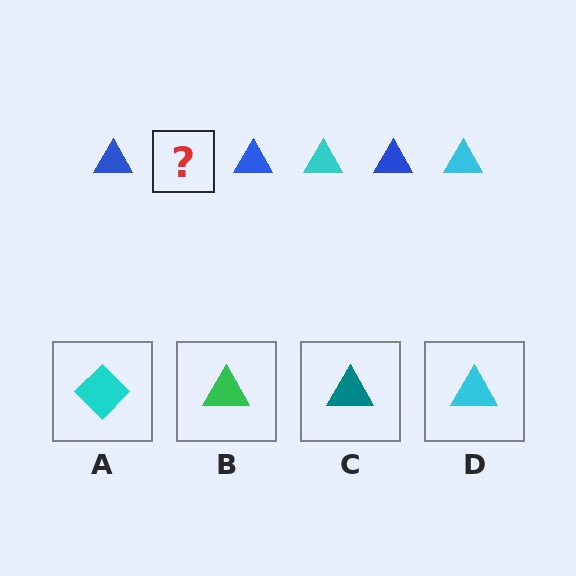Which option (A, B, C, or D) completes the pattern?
D.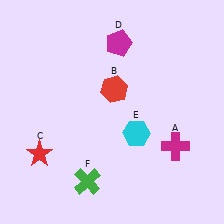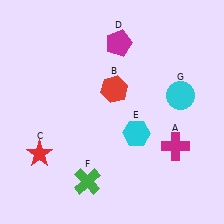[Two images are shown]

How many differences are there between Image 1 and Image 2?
There is 1 difference between the two images.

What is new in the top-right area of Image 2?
A cyan circle (G) was added in the top-right area of Image 2.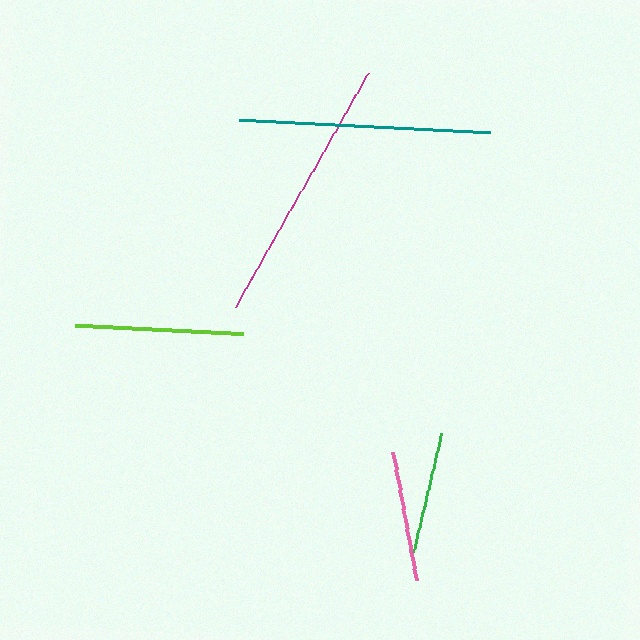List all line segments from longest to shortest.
From longest to shortest: magenta, teal, lime, pink, green.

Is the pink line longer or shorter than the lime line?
The lime line is longer than the pink line.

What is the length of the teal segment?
The teal segment is approximately 251 pixels long.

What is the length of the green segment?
The green segment is approximately 121 pixels long.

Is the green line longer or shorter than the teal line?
The teal line is longer than the green line.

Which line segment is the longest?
The magenta line is the longest at approximately 269 pixels.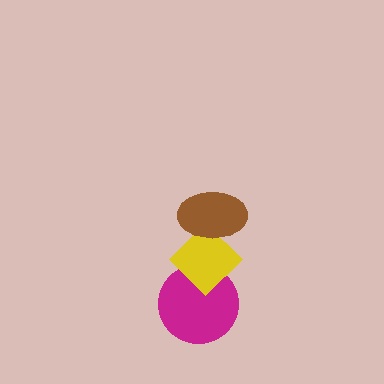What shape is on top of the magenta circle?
The yellow diamond is on top of the magenta circle.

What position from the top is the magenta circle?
The magenta circle is 3rd from the top.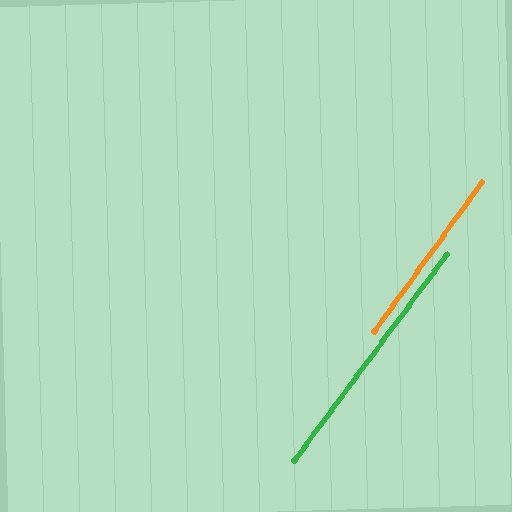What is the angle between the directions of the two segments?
Approximately 1 degree.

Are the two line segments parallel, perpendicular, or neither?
Parallel — their directions differ by only 0.8°.